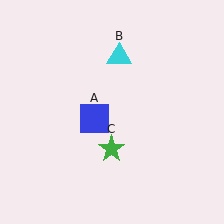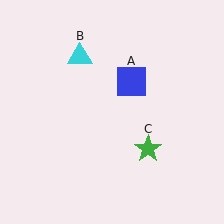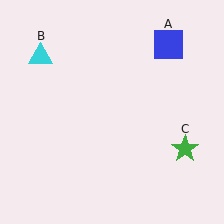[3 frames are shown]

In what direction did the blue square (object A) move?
The blue square (object A) moved up and to the right.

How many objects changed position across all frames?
3 objects changed position: blue square (object A), cyan triangle (object B), green star (object C).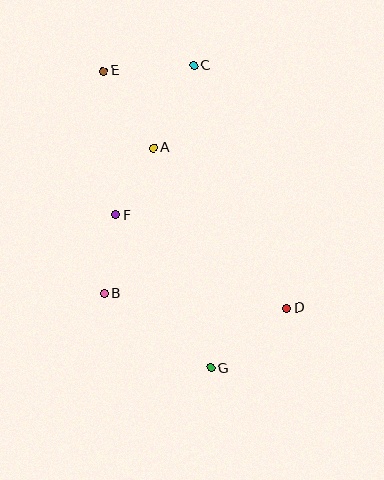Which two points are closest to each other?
Points A and F are closest to each other.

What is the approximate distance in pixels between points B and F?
The distance between B and F is approximately 79 pixels.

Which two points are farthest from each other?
Points E and G are farthest from each other.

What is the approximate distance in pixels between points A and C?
The distance between A and C is approximately 91 pixels.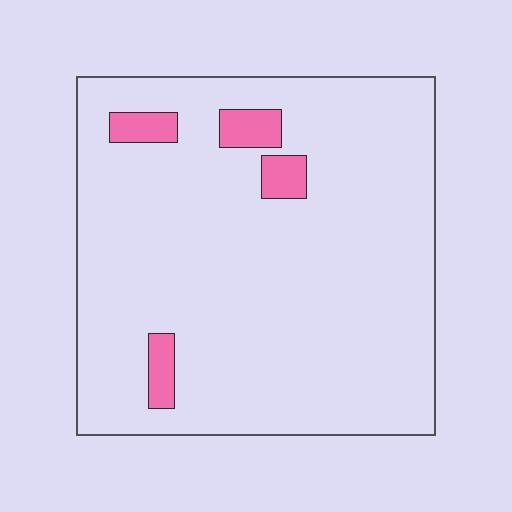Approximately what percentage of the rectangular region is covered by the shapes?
Approximately 5%.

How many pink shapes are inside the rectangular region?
4.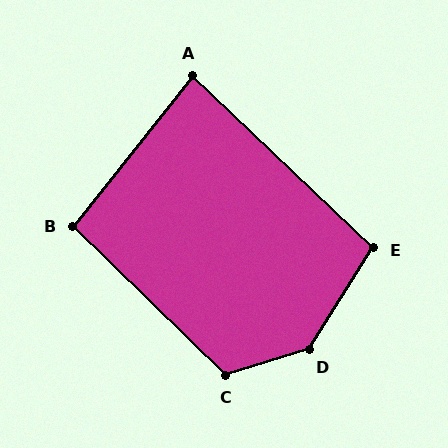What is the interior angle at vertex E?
Approximately 101 degrees (obtuse).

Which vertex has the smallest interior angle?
A, at approximately 85 degrees.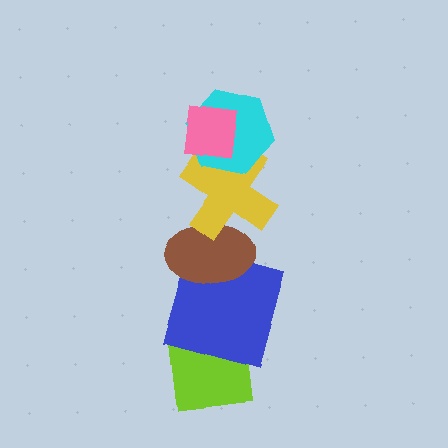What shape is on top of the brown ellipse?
The yellow cross is on top of the brown ellipse.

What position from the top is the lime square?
The lime square is 6th from the top.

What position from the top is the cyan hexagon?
The cyan hexagon is 2nd from the top.